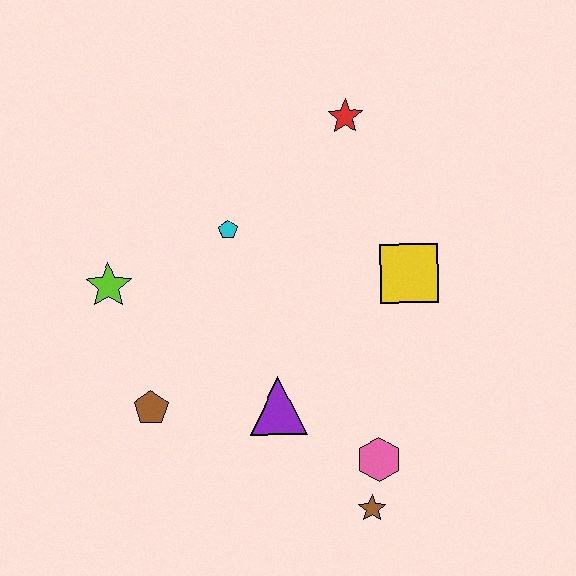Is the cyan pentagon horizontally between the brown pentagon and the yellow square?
Yes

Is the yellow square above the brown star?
Yes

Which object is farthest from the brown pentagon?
The red star is farthest from the brown pentagon.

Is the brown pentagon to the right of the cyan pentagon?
No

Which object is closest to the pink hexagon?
The brown star is closest to the pink hexagon.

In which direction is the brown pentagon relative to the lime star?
The brown pentagon is below the lime star.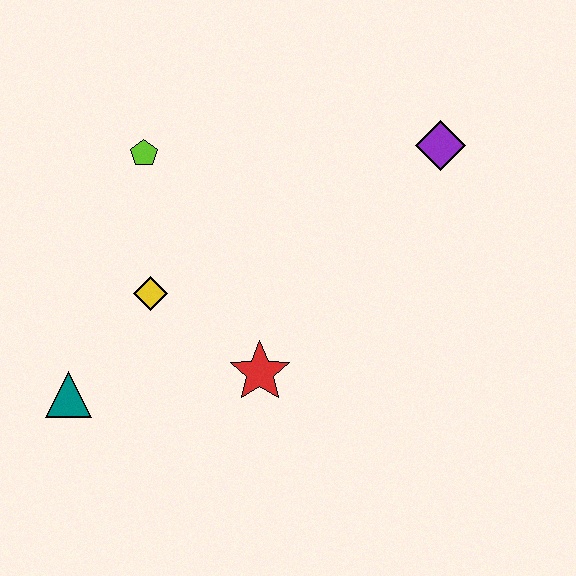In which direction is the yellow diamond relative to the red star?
The yellow diamond is to the left of the red star.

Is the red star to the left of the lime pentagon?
No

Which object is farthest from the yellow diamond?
The purple diamond is farthest from the yellow diamond.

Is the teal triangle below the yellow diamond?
Yes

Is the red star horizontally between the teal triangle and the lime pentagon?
No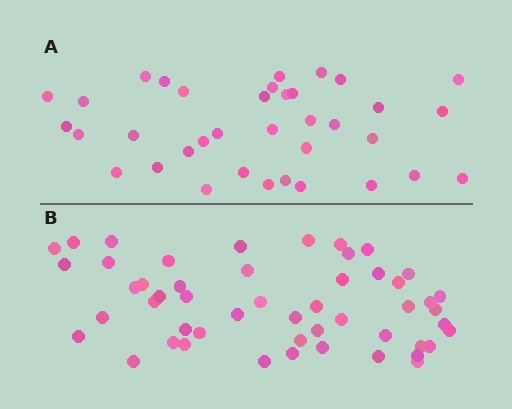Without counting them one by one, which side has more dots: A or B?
Region B (the bottom region) has more dots.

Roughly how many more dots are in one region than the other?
Region B has approximately 15 more dots than region A.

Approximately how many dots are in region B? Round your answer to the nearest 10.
About 50 dots. (The exact count is 51, which rounds to 50.)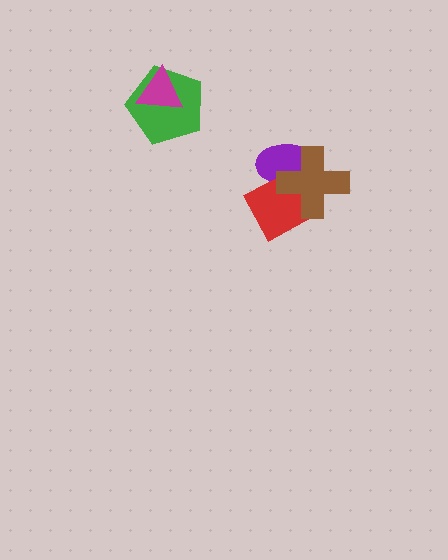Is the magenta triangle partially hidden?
No, no other shape covers it.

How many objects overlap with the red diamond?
2 objects overlap with the red diamond.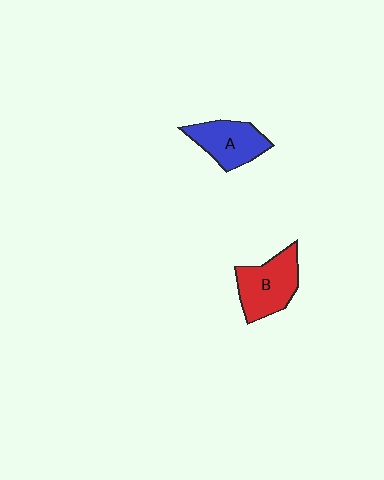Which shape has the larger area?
Shape B (red).